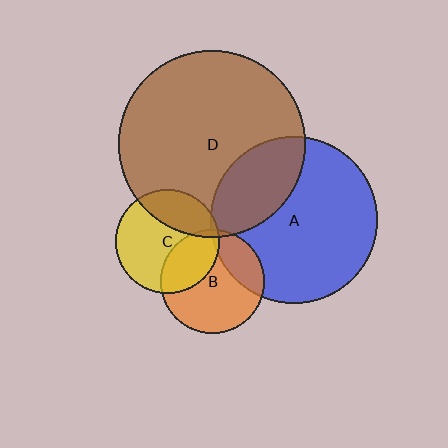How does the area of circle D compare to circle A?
Approximately 1.3 times.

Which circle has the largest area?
Circle D (brown).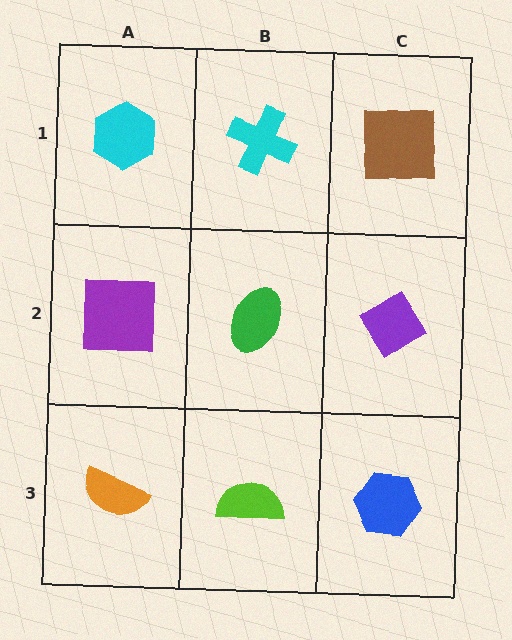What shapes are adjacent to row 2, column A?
A cyan hexagon (row 1, column A), an orange semicircle (row 3, column A), a green ellipse (row 2, column B).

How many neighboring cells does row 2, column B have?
4.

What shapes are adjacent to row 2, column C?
A brown square (row 1, column C), a blue hexagon (row 3, column C), a green ellipse (row 2, column B).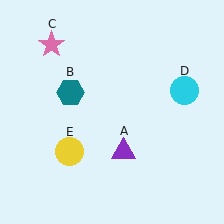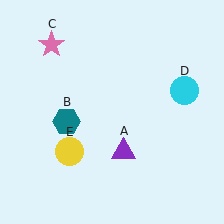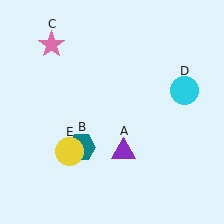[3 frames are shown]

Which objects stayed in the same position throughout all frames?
Purple triangle (object A) and pink star (object C) and cyan circle (object D) and yellow circle (object E) remained stationary.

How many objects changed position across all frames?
1 object changed position: teal hexagon (object B).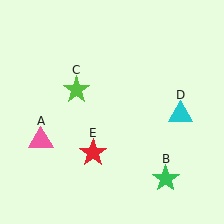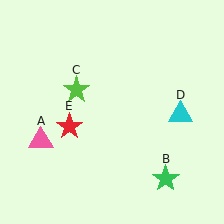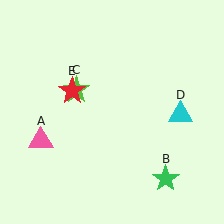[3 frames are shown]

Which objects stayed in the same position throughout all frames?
Pink triangle (object A) and green star (object B) and lime star (object C) and cyan triangle (object D) remained stationary.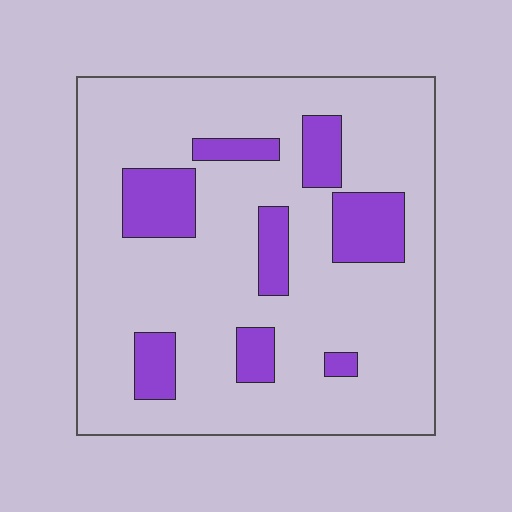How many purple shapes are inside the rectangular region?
8.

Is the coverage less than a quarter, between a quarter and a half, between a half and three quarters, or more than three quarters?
Less than a quarter.